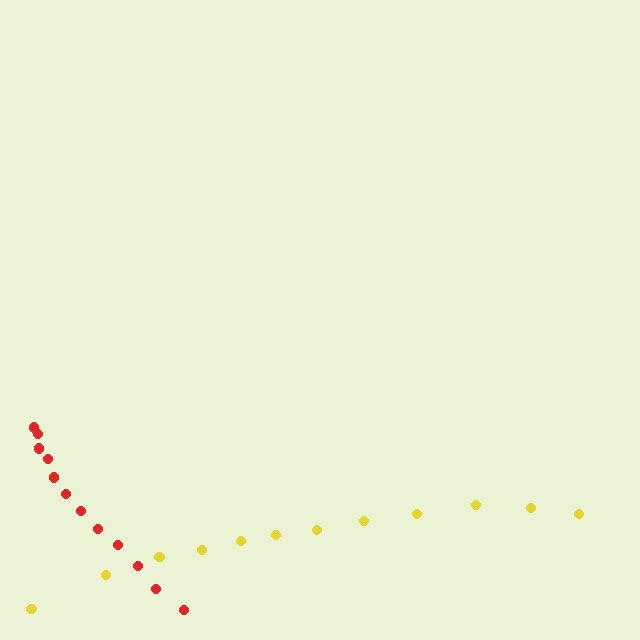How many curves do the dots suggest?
There are 2 distinct paths.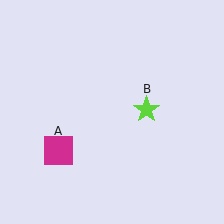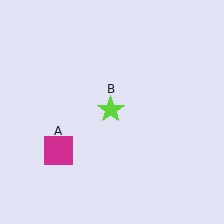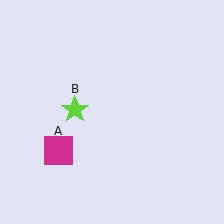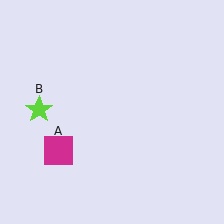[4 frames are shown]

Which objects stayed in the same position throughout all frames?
Magenta square (object A) remained stationary.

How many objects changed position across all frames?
1 object changed position: lime star (object B).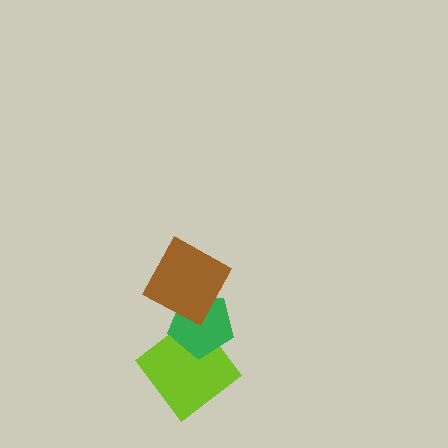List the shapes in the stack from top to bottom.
From top to bottom: the brown square, the green pentagon, the lime diamond.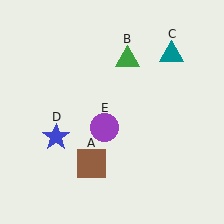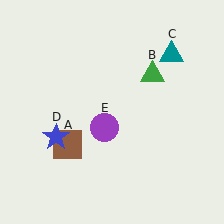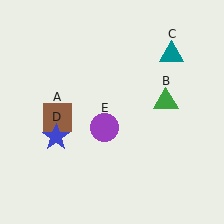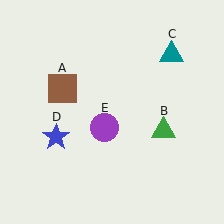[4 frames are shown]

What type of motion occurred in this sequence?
The brown square (object A), green triangle (object B) rotated clockwise around the center of the scene.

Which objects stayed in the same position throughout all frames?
Teal triangle (object C) and blue star (object D) and purple circle (object E) remained stationary.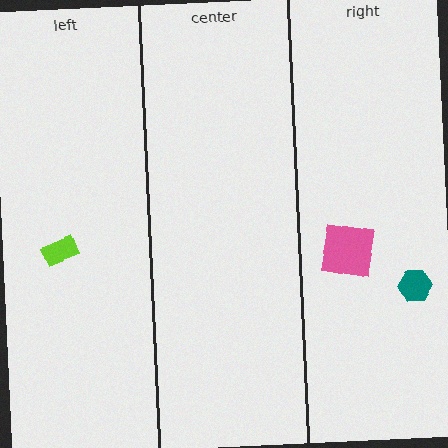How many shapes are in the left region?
1.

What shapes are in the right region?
The pink square, the teal hexagon.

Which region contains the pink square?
The right region.